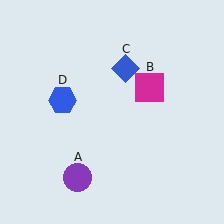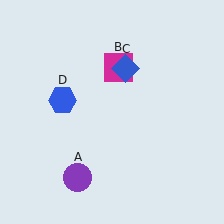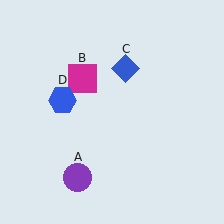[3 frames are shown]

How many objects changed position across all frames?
1 object changed position: magenta square (object B).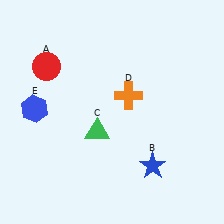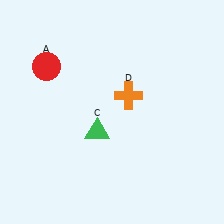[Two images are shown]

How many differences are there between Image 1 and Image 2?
There are 2 differences between the two images.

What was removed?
The blue hexagon (E), the blue star (B) were removed in Image 2.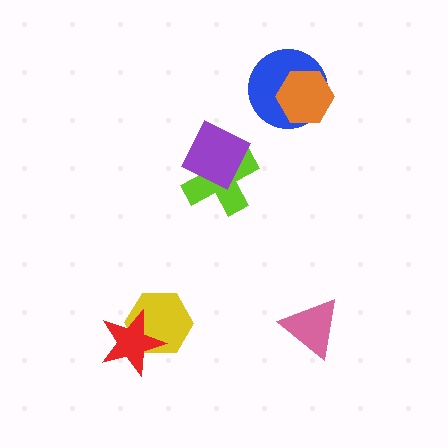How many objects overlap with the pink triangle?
0 objects overlap with the pink triangle.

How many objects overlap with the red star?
1 object overlaps with the red star.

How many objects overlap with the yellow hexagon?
1 object overlaps with the yellow hexagon.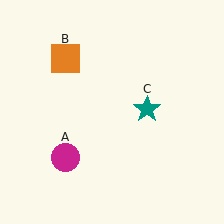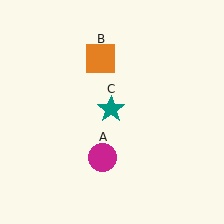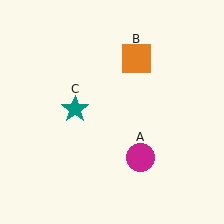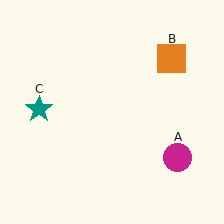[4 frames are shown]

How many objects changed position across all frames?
3 objects changed position: magenta circle (object A), orange square (object B), teal star (object C).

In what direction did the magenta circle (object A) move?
The magenta circle (object A) moved right.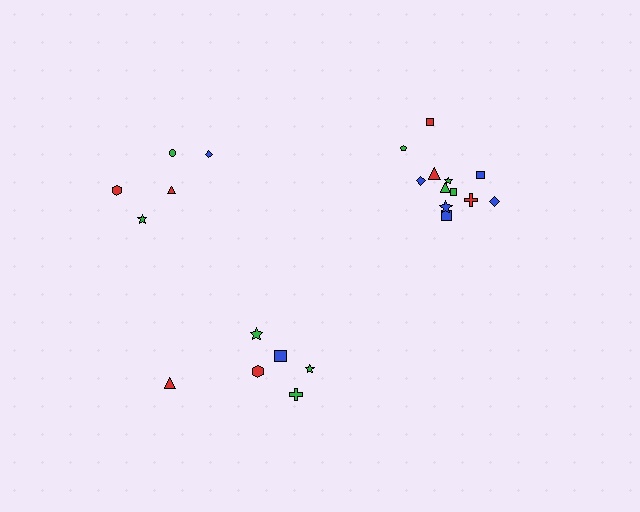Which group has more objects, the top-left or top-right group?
The top-right group.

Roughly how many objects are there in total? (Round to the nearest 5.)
Roughly 25 objects in total.